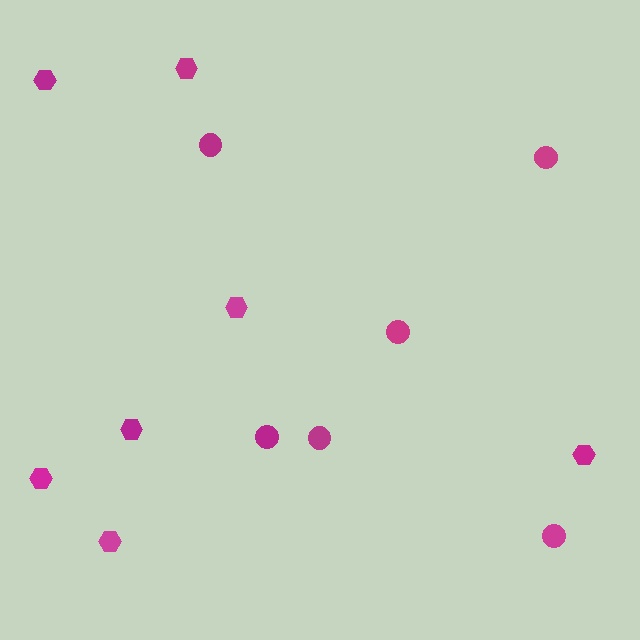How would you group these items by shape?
There are 2 groups: one group of hexagons (7) and one group of circles (6).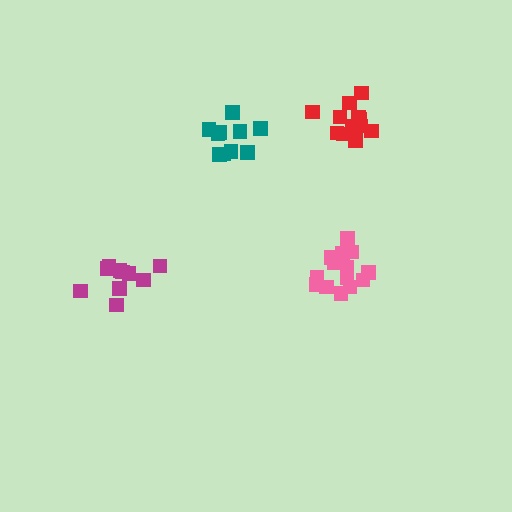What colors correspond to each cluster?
The clusters are colored: magenta, pink, red, teal.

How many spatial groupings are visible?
There are 4 spatial groupings.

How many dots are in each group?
Group 1: 10 dots, Group 2: 15 dots, Group 3: 12 dots, Group 4: 11 dots (48 total).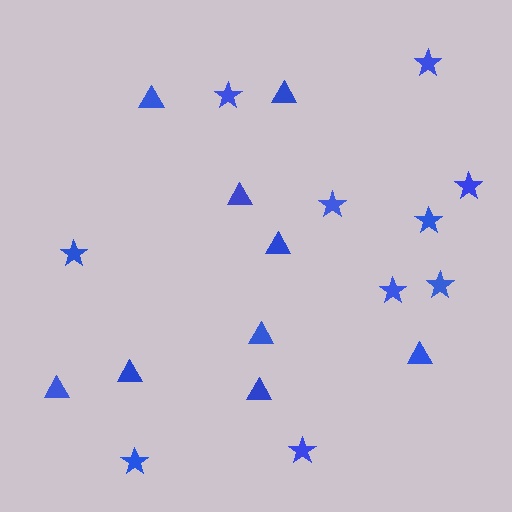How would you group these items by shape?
There are 2 groups: one group of stars (10) and one group of triangles (9).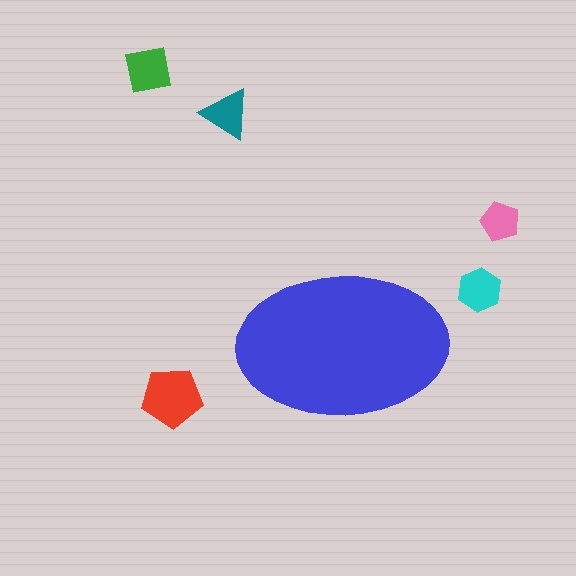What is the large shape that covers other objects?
A blue ellipse.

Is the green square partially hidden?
No, the green square is fully visible.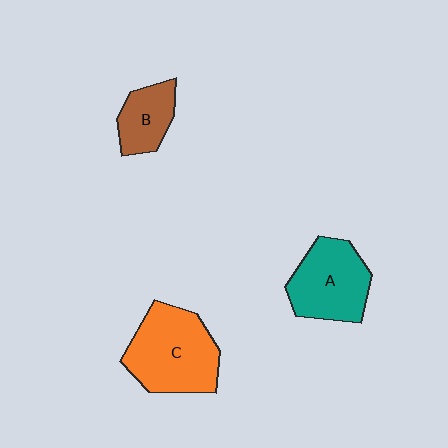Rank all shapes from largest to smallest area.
From largest to smallest: C (orange), A (teal), B (brown).